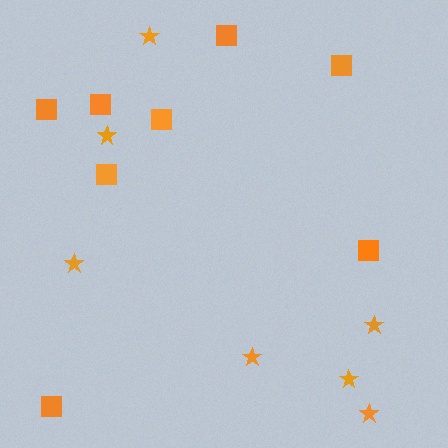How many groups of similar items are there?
There are 2 groups: one group of squares (8) and one group of stars (7).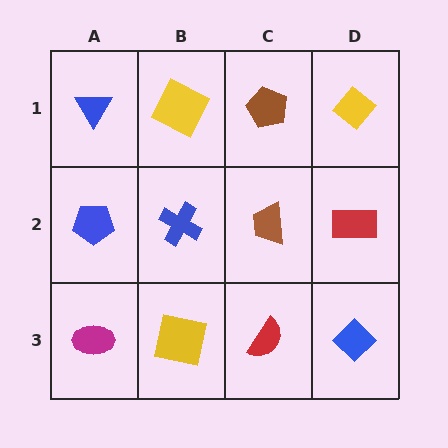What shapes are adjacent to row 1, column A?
A blue pentagon (row 2, column A), a yellow square (row 1, column B).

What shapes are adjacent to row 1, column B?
A blue cross (row 2, column B), a blue triangle (row 1, column A), a brown pentagon (row 1, column C).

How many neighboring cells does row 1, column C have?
3.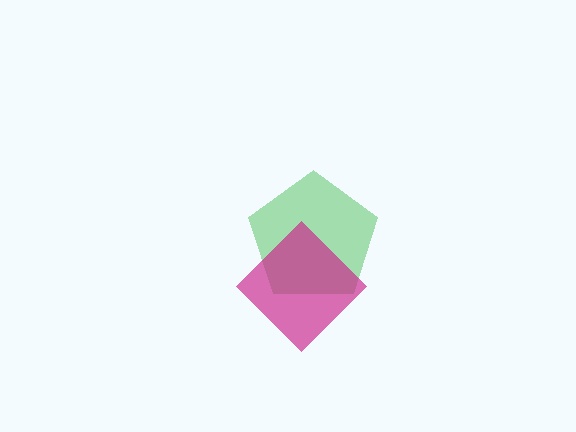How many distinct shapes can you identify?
There are 2 distinct shapes: a green pentagon, a magenta diamond.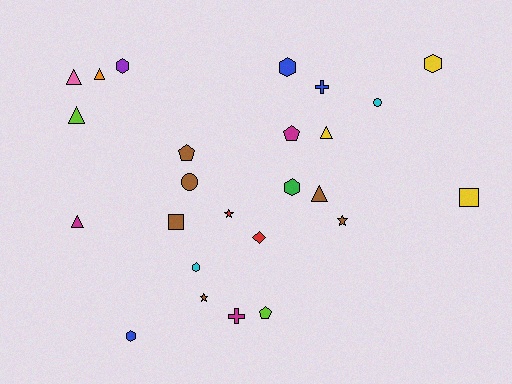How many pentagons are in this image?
There are 3 pentagons.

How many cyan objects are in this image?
There are 2 cyan objects.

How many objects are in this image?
There are 25 objects.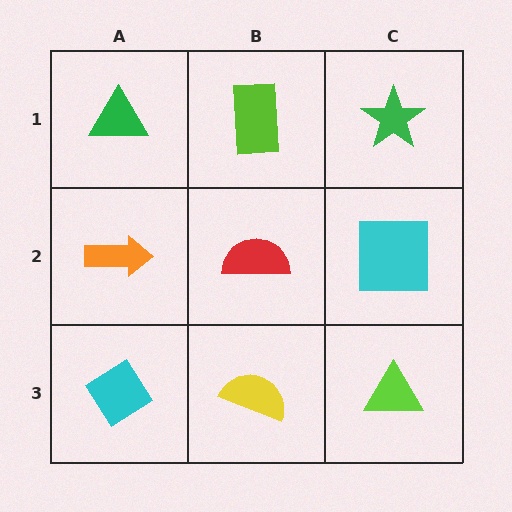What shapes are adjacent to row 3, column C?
A cyan square (row 2, column C), a yellow semicircle (row 3, column B).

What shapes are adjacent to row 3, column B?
A red semicircle (row 2, column B), a cyan diamond (row 3, column A), a lime triangle (row 3, column C).